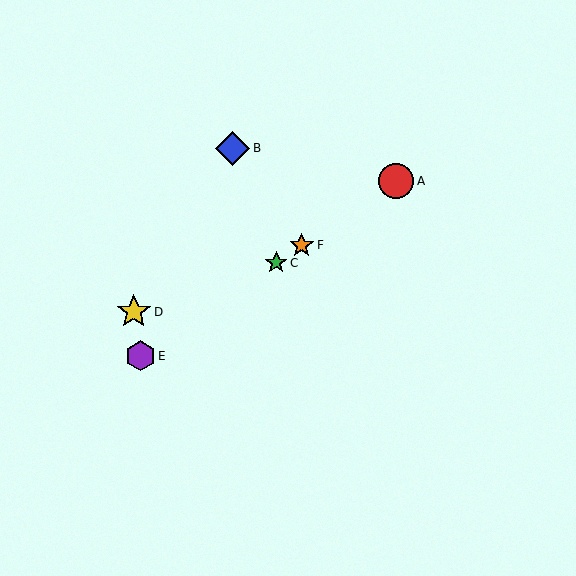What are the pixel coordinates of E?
Object E is at (140, 356).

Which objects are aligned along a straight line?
Objects A, C, E, F are aligned along a straight line.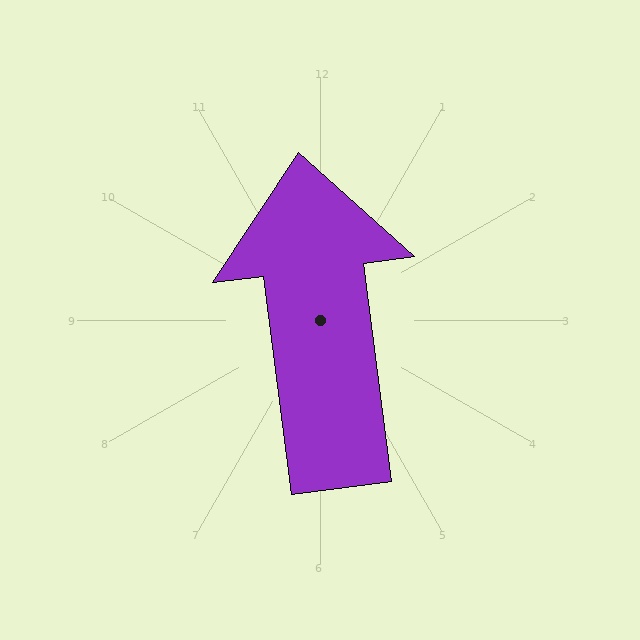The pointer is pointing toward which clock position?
Roughly 12 o'clock.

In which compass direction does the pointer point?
North.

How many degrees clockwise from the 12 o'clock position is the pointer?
Approximately 353 degrees.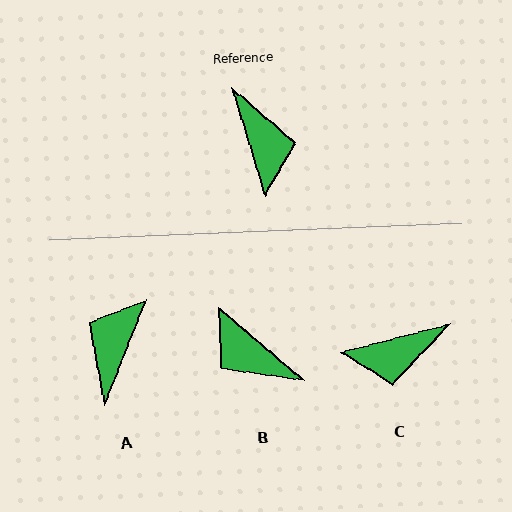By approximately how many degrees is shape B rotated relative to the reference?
Approximately 147 degrees clockwise.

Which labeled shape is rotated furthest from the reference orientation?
B, about 147 degrees away.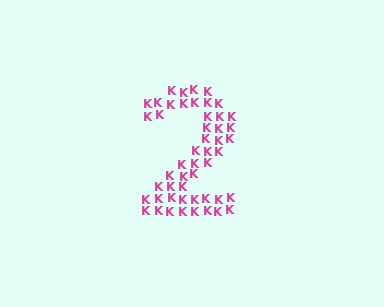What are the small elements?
The small elements are letter K's.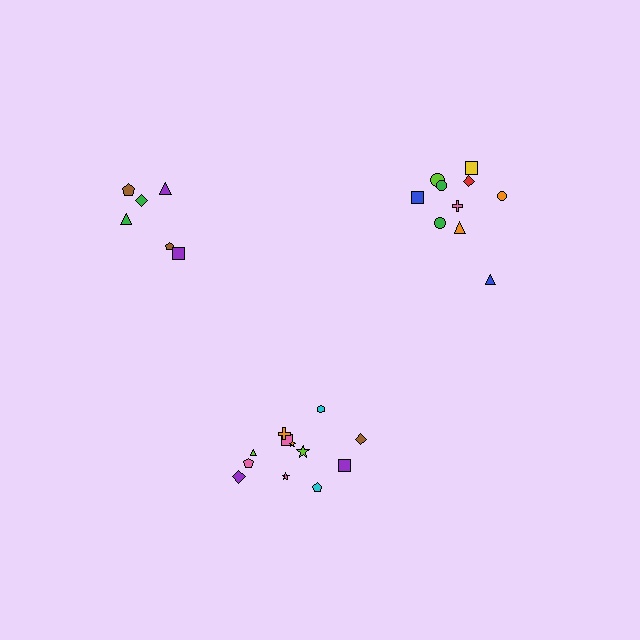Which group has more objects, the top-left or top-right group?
The top-right group.